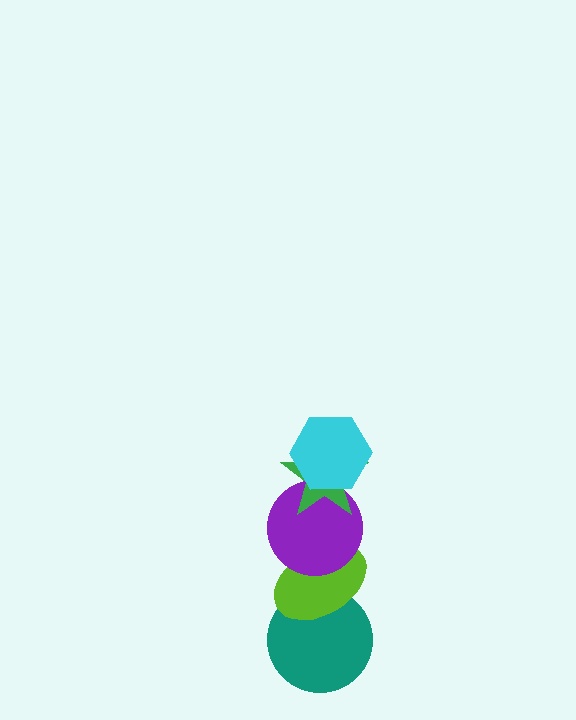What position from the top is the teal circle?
The teal circle is 5th from the top.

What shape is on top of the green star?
The cyan hexagon is on top of the green star.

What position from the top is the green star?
The green star is 2nd from the top.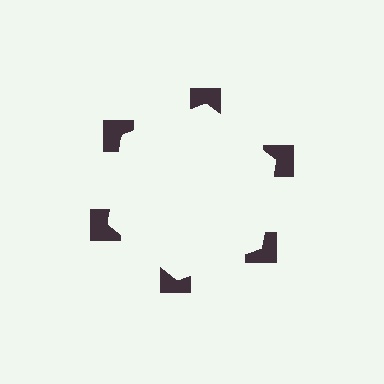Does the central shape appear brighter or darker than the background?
It typically appears slightly brighter than the background, even though no actual brightness change is drawn.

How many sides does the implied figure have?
6 sides.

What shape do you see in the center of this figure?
An illusory hexagon — its edges are inferred from the aligned wedge cuts in the notched squares, not physically drawn.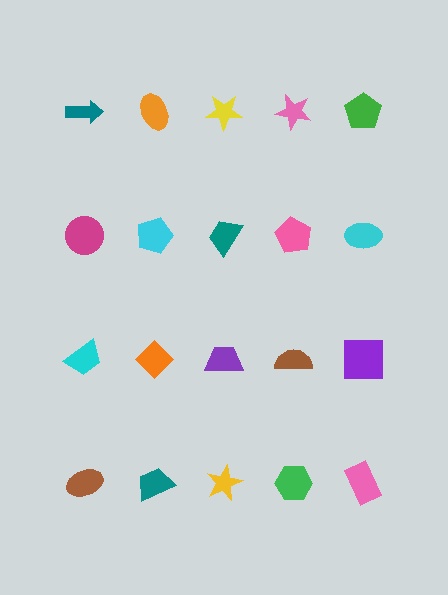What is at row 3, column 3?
A purple trapezoid.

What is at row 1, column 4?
A pink star.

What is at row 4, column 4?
A green hexagon.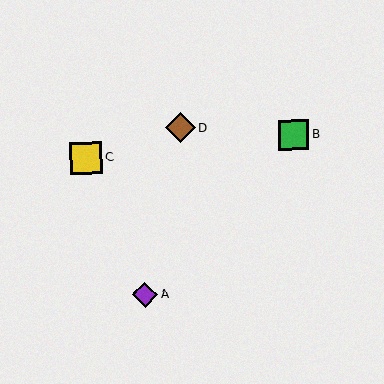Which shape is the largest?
The yellow square (labeled C) is the largest.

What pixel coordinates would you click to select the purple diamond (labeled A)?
Click at (145, 294) to select the purple diamond A.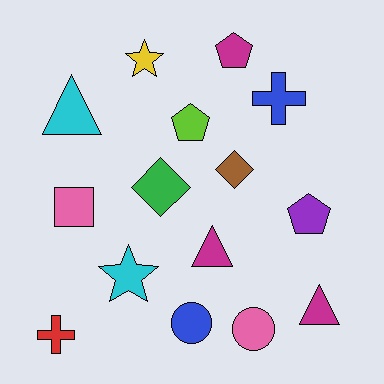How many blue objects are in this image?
There are 2 blue objects.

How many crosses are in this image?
There are 2 crosses.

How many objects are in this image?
There are 15 objects.